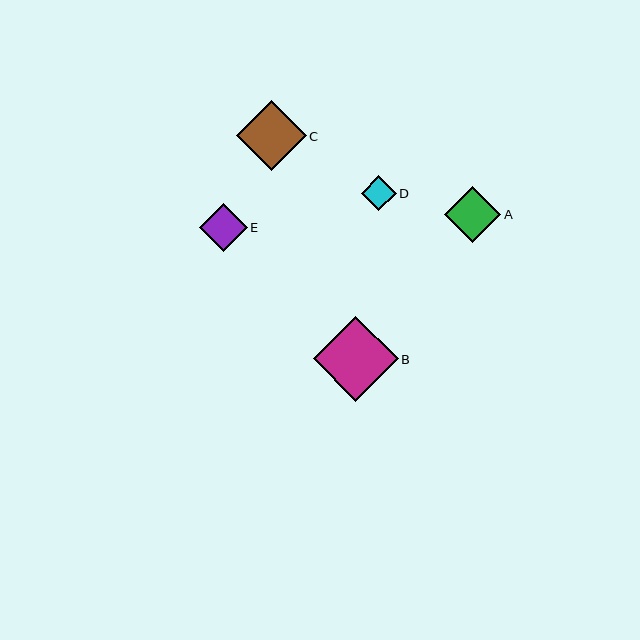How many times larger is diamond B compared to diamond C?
Diamond B is approximately 1.2 times the size of diamond C.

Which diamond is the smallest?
Diamond D is the smallest with a size of approximately 34 pixels.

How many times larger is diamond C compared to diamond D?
Diamond C is approximately 2.1 times the size of diamond D.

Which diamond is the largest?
Diamond B is the largest with a size of approximately 85 pixels.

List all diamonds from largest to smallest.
From largest to smallest: B, C, A, E, D.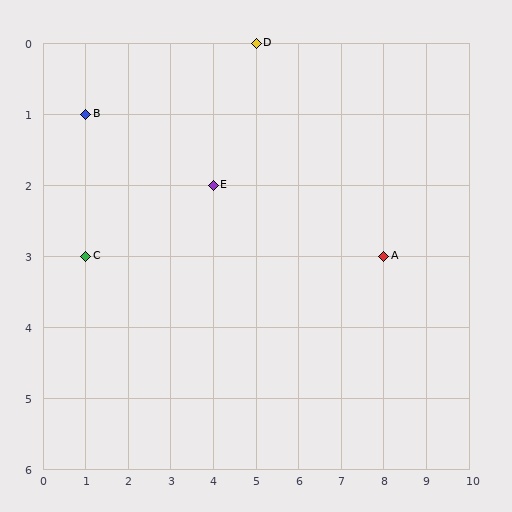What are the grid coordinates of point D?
Point D is at grid coordinates (5, 0).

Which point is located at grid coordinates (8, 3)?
Point A is at (8, 3).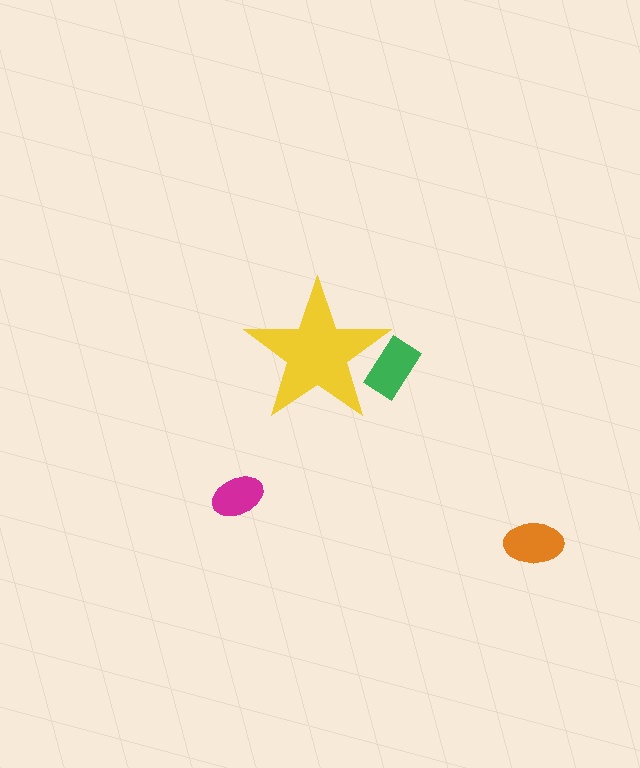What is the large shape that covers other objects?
A yellow star.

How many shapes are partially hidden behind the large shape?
1 shape is partially hidden.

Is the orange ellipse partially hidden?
No, the orange ellipse is fully visible.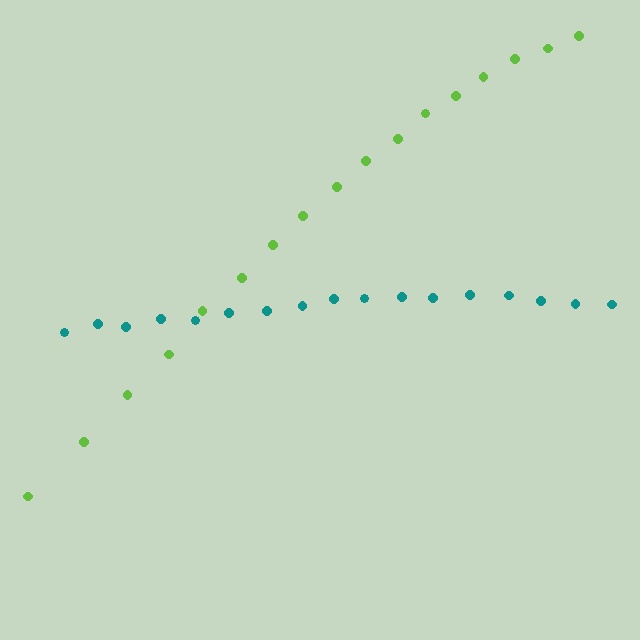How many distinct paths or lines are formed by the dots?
There are 2 distinct paths.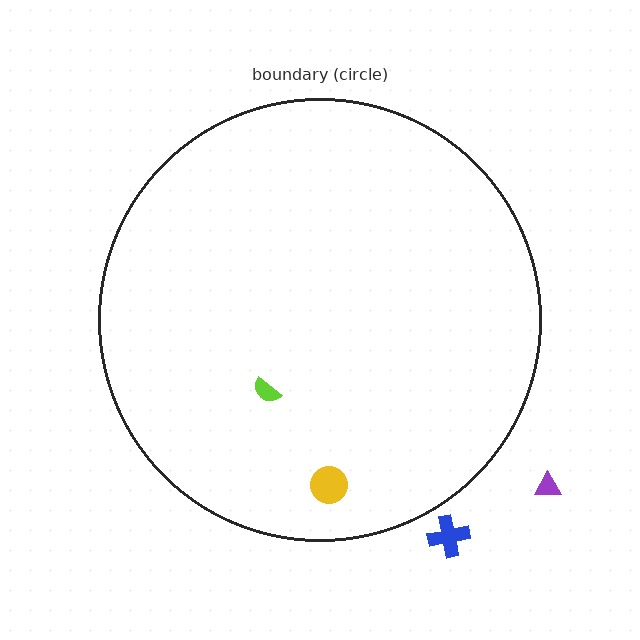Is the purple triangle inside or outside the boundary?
Outside.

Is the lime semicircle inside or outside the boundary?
Inside.